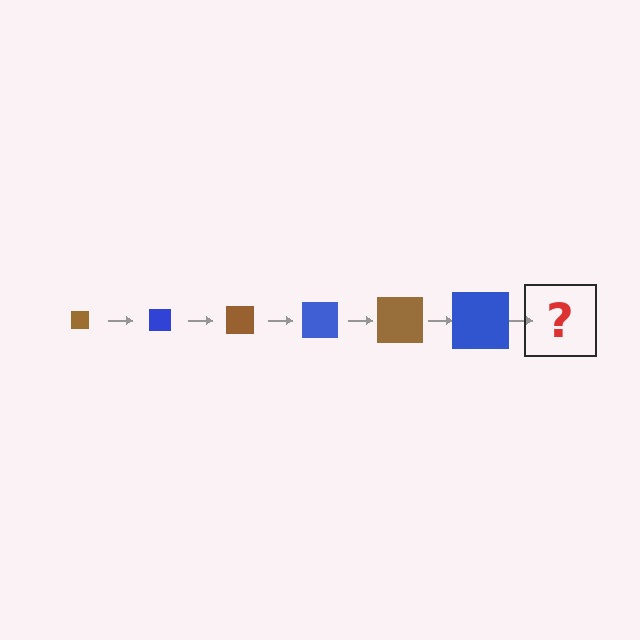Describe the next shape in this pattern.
It should be a brown square, larger than the previous one.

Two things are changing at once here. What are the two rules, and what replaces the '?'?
The two rules are that the square grows larger each step and the color cycles through brown and blue. The '?' should be a brown square, larger than the previous one.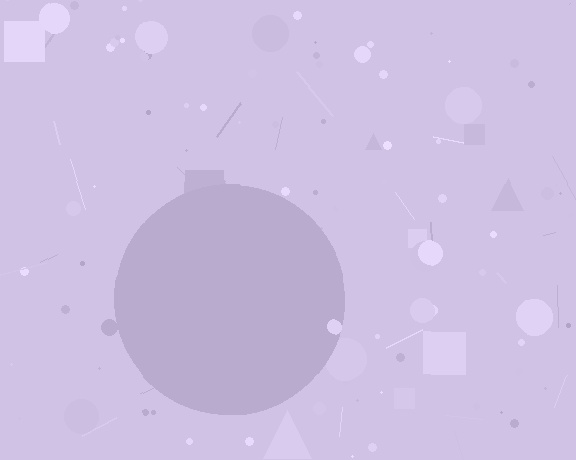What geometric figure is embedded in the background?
A circle is embedded in the background.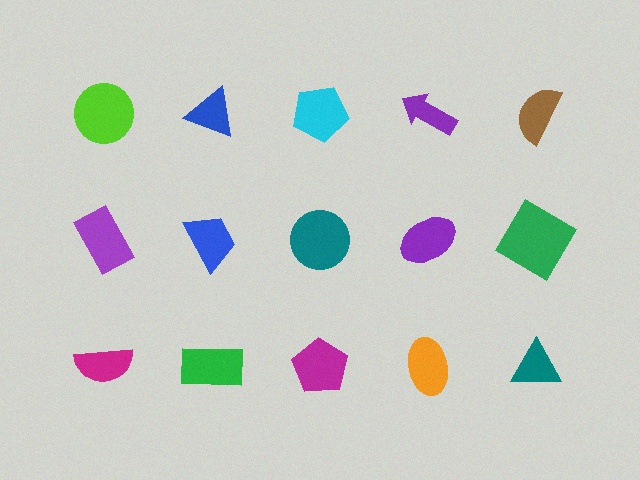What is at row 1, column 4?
A purple arrow.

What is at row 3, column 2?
A green rectangle.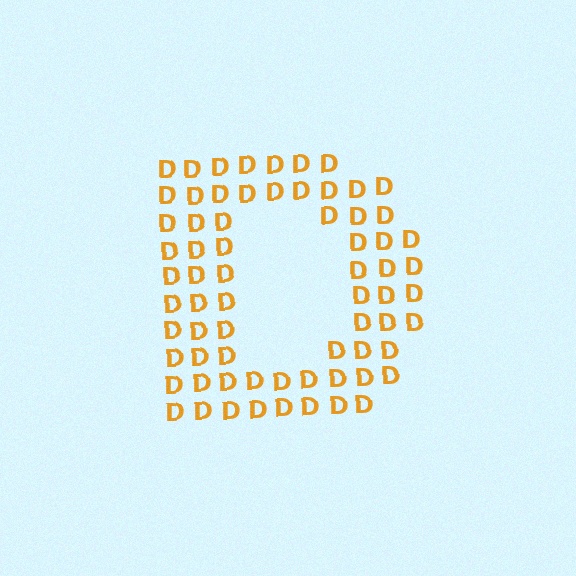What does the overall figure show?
The overall figure shows the letter D.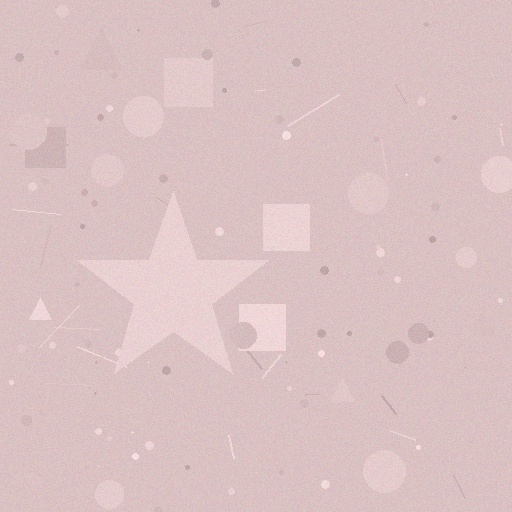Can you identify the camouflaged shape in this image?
The camouflaged shape is a star.